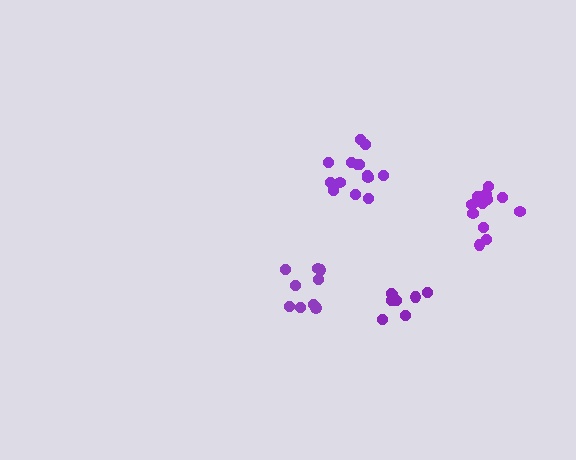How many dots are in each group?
Group 1: 9 dots, Group 2: 14 dots, Group 3: 8 dots, Group 4: 13 dots (44 total).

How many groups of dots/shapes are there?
There are 4 groups.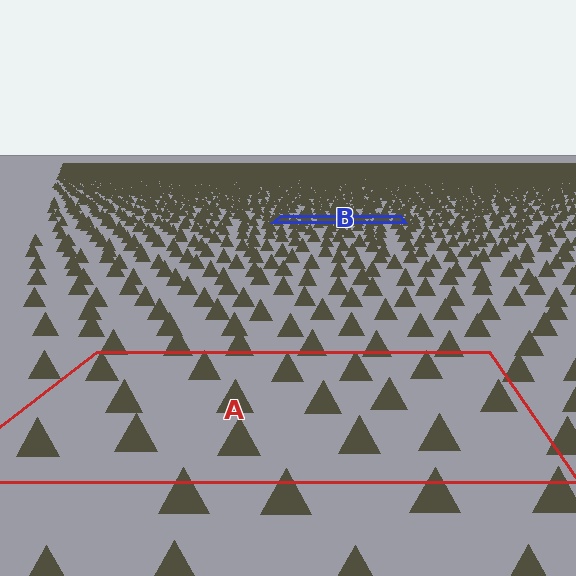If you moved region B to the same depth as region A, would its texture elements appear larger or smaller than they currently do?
They would appear larger. At a closer depth, the same texture elements are projected at a bigger on-screen size.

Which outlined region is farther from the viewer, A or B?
Region B is farther from the viewer — the texture elements inside it appear smaller and more densely packed.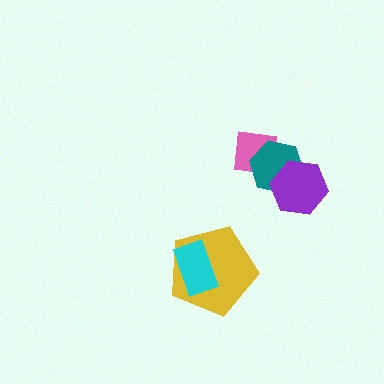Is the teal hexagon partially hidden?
Yes, it is partially covered by another shape.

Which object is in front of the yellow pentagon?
The cyan rectangle is in front of the yellow pentagon.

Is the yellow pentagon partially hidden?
Yes, it is partially covered by another shape.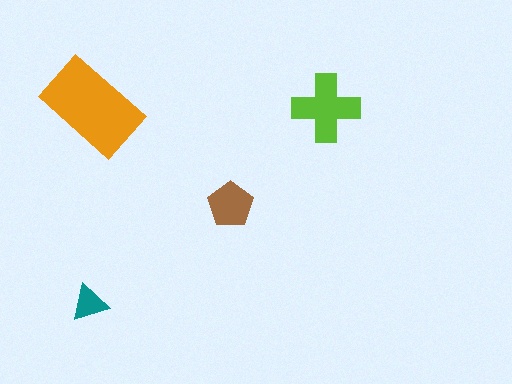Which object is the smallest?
The teal triangle.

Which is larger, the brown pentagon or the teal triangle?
The brown pentagon.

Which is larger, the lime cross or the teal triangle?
The lime cross.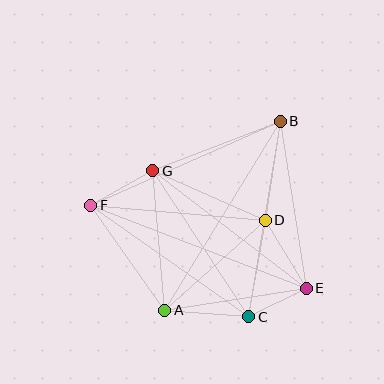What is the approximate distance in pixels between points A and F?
The distance between A and F is approximately 128 pixels.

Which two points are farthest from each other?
Points E and F are farthest from each other.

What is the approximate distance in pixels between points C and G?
The distance between C and G is approximately 175 pixels.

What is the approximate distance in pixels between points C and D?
The distance between C and D is approximately 98 pixels.